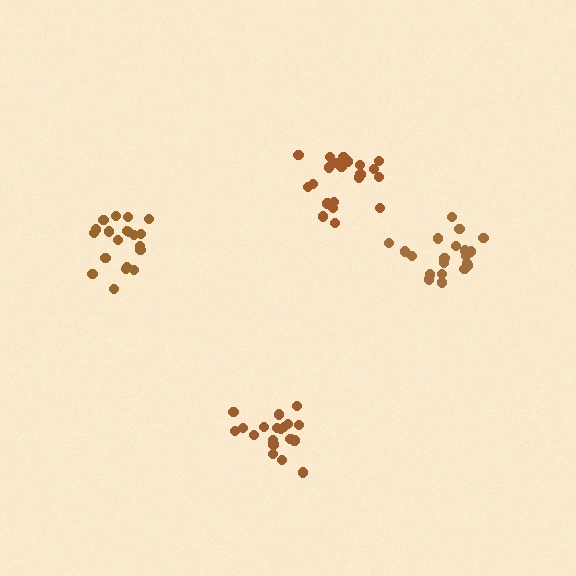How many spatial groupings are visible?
There are 4 spatial groupings.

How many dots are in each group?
Group 1: 20 dots, Group 2: 21 dots, Group 3: 20 dots, Group 4: 20 dots (81 total).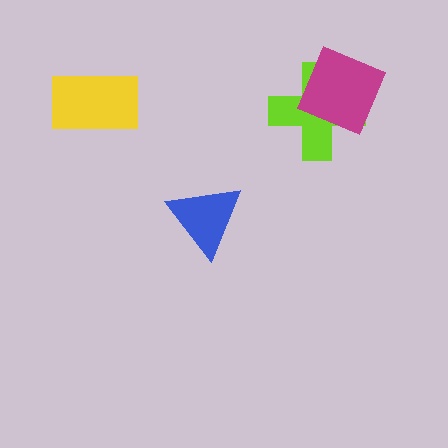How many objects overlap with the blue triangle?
0 objects overlap with the blue triangle.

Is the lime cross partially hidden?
Yes, it is partially covered by another shape.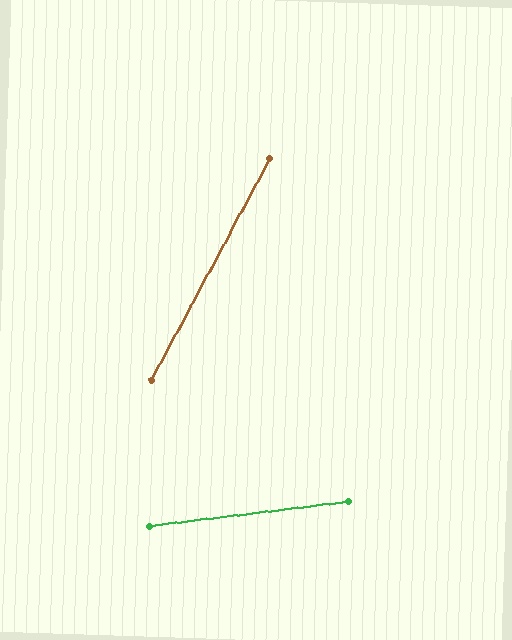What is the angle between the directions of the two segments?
Approximately 55 degrees.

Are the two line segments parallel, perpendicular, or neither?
Neither parallel nor perpendicular — they differ by about 55°.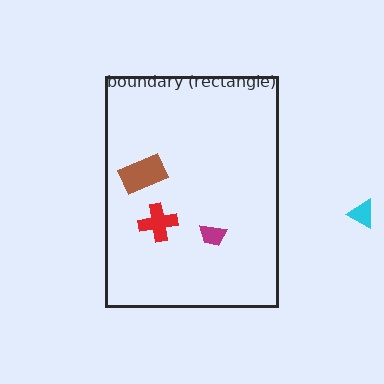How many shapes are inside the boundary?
3 inside, 1 outside.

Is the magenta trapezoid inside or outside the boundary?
Inside.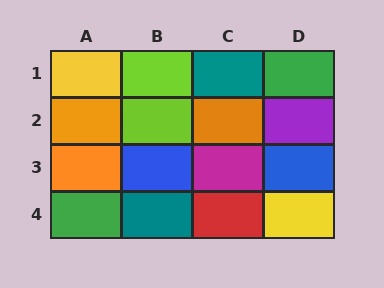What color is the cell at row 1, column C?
Teal.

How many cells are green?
2 cells are green.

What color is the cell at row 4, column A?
Green.